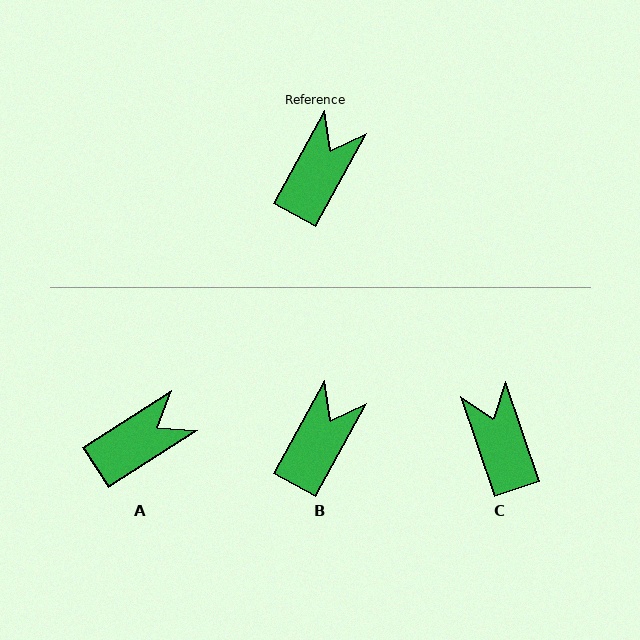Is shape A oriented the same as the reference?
No, it is off by about 29 degrees.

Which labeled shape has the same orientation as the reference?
B.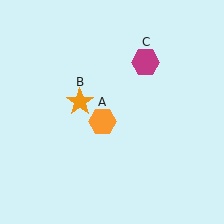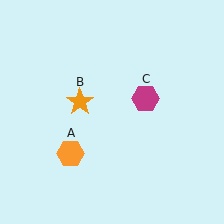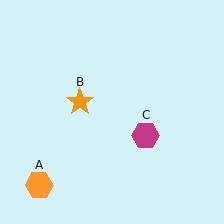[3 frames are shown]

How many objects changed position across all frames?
2 objects changed position: orange hexagon (object A), magenta hexagon (object C).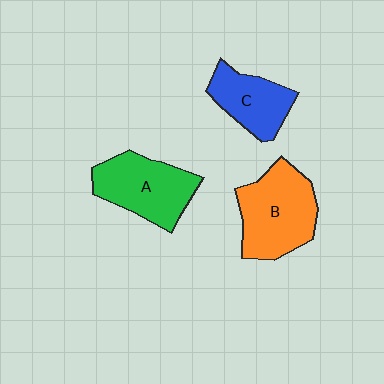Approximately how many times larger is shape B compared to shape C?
Approximately 1.5 times.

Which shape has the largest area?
Shape B (orange).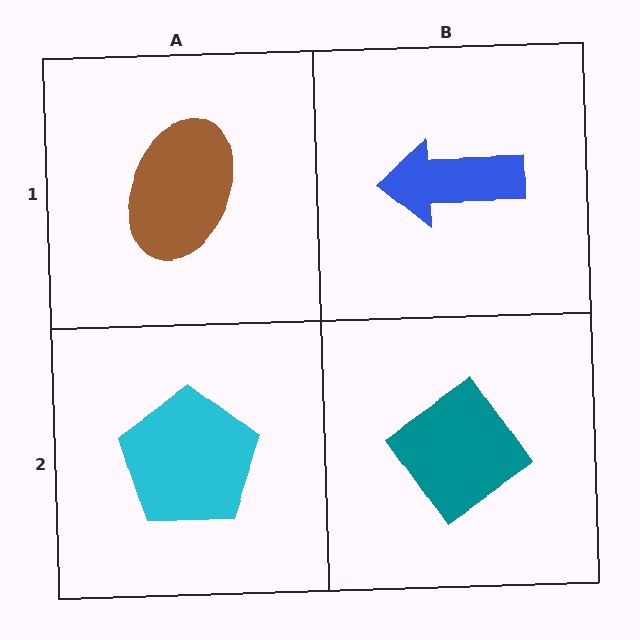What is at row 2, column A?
A cyan pentagon.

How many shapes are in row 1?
2 shapes.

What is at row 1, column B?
A blue arrow.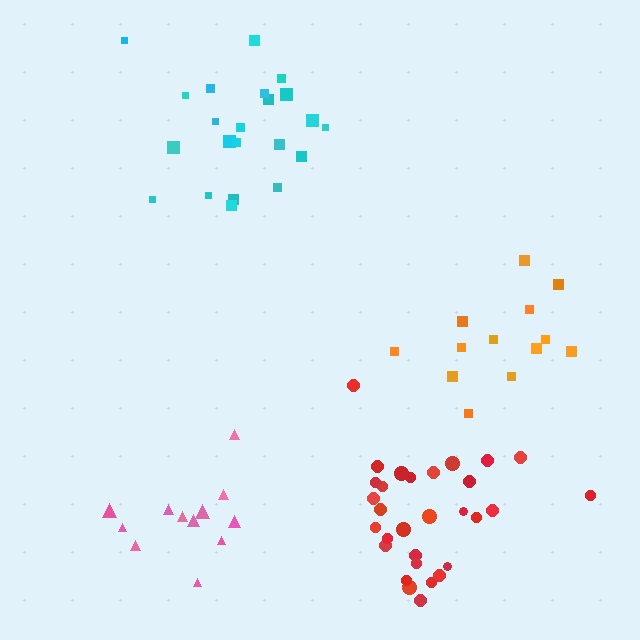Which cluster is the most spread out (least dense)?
Orange.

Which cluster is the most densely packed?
Red.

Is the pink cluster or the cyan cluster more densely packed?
Cyan.